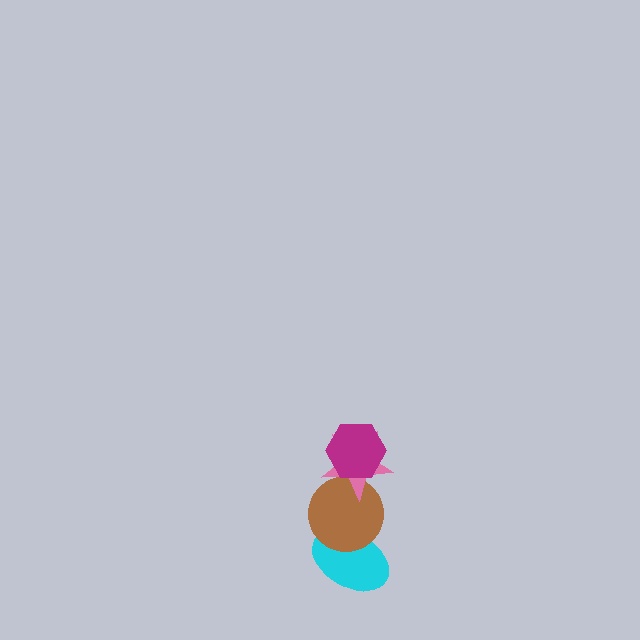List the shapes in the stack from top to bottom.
From top to bottom: the magenta hexagon, the pink star, the brown circle, the cyan ellipse.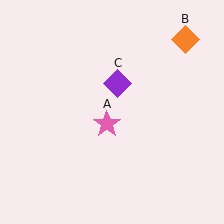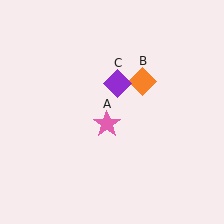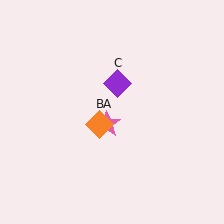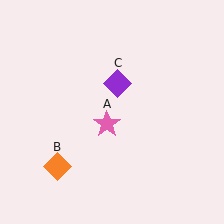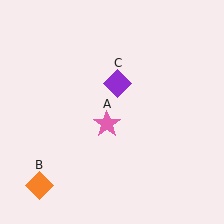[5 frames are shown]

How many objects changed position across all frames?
1 object changed position: orange diamond (object B).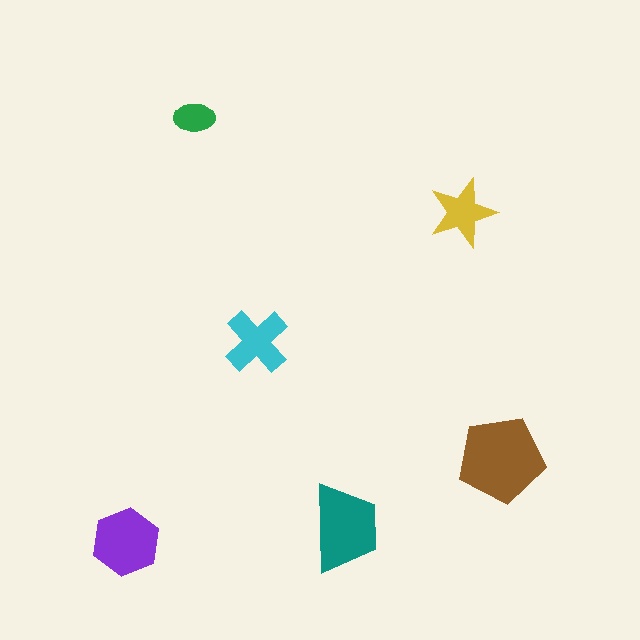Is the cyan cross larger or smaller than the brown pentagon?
Smaller.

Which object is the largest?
The brown pentagon.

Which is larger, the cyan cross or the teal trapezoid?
The teal trapezoid.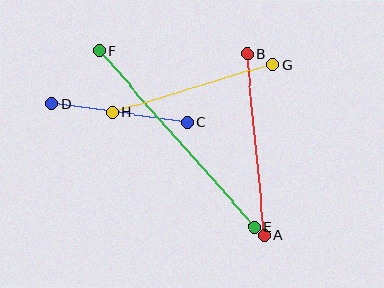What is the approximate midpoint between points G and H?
The midpoint is at approximately (192, 88) pixels.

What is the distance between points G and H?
The distance is approximately 167 pixels.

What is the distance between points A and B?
The distance is approximately 182 pixels.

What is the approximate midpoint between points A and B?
The midpoint is at approximately (256, 144) pixels.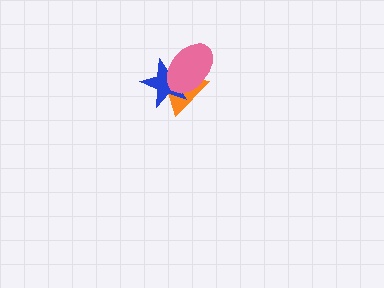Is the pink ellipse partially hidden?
No, no other shape covers it.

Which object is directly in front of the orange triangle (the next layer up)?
The blue star is directly in front of the orange triangle.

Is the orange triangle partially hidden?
Yes, it is partially covered by another shape.